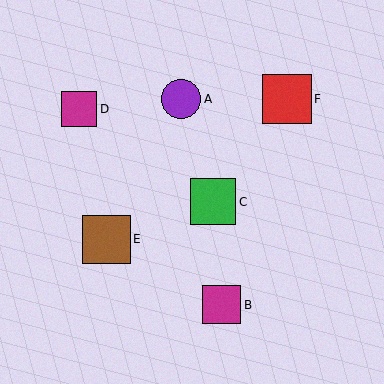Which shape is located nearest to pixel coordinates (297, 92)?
The red square (labeled F) at (287, 99) is nearest to that location.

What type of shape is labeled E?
Shape E is a brown square.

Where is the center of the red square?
The center of the red square is at (287, 99).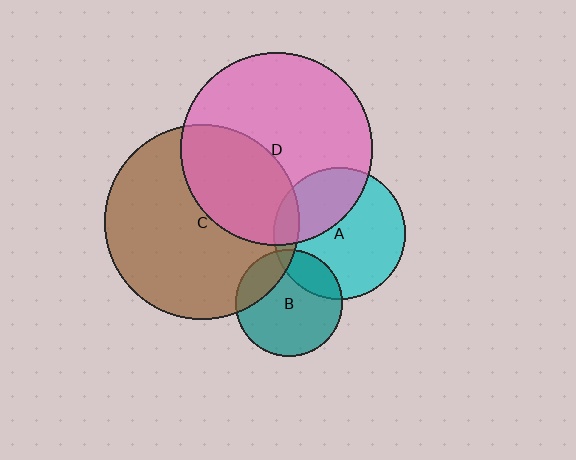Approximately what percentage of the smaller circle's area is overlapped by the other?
Approximately 35%.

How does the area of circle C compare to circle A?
Approximately 2.2 times.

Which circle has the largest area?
Circle C (brown).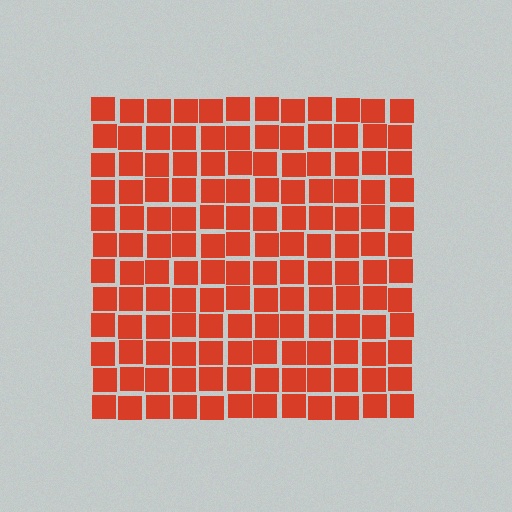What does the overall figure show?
The overall figure shows a square.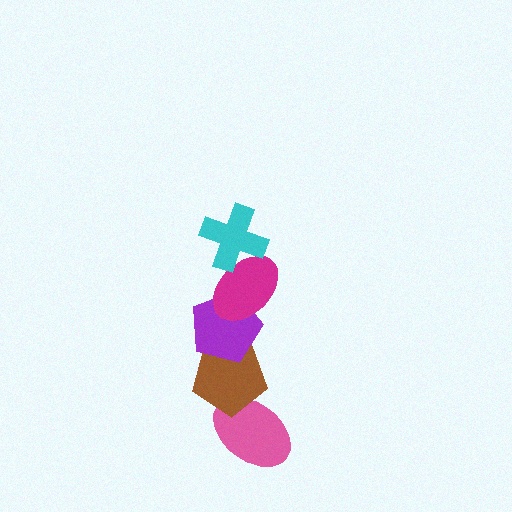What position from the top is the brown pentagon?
The brown pentagon is 4th from the top.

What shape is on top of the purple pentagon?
The magenta ellipse is on top of the purple pentagon.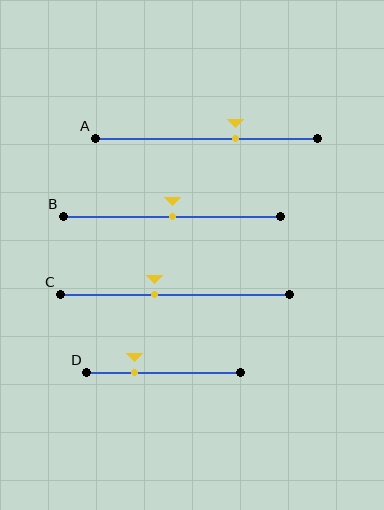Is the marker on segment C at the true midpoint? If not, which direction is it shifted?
No, the marker on segment C is shifted to the left by about 9% of the segment length.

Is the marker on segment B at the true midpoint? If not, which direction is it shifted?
Yes, the marker on segment B is at the true midpoint.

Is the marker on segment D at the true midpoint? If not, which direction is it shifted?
No, the marker on segment D is shifted to the left by about 19% of the segment length.